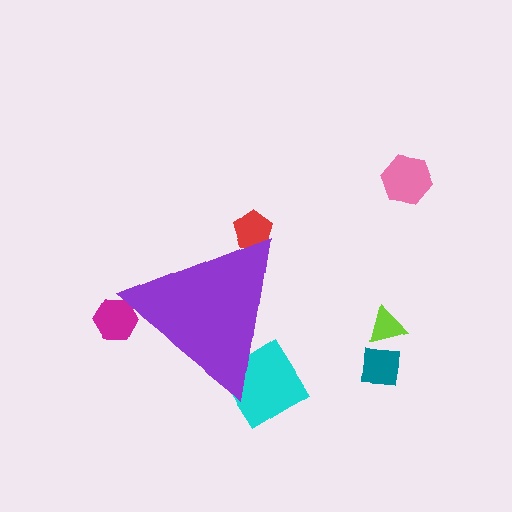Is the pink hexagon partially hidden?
No, the pink hexagon is fully visible.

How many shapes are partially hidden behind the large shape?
3 shapes are partially hidden.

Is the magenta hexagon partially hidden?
Yes, the magenta hexagon is partially hidden behind the purple triangle.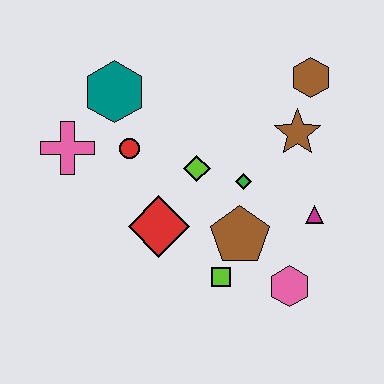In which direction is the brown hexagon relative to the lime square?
The brown hexagon is above the lime square.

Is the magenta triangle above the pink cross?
No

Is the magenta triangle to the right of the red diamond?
Yes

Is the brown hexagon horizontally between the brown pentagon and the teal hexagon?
No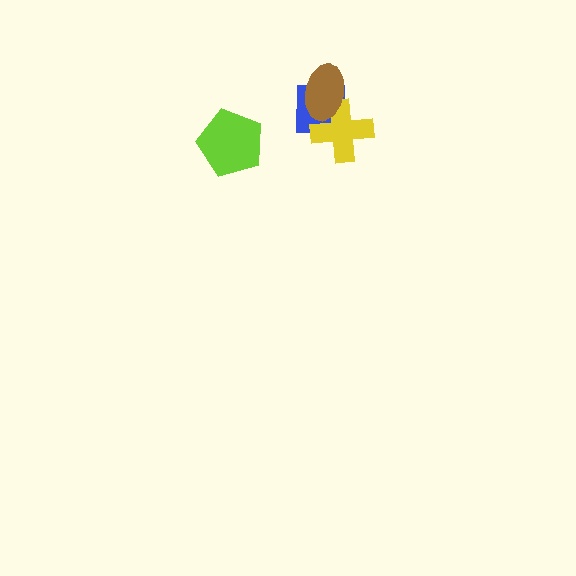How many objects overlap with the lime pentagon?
0 objects overlap with the lime pentagon.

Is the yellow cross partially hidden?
Yes, it is partially covered by another shape.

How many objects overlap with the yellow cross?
2 objects overlap with the yellow cross.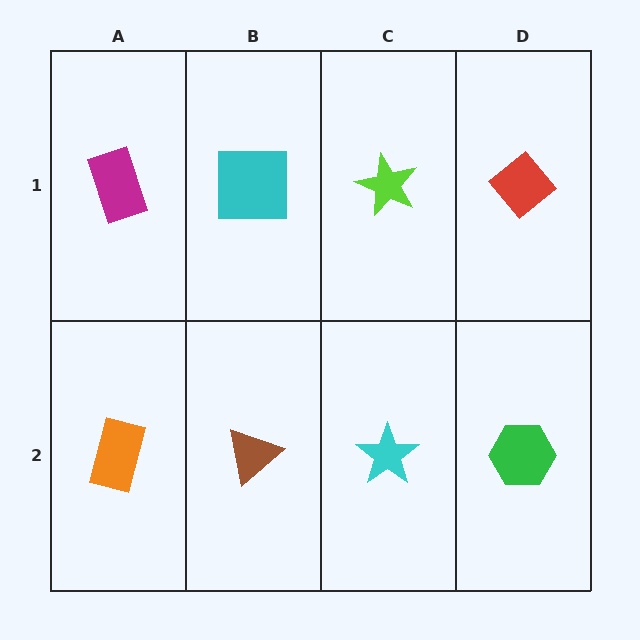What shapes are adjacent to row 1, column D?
A green hexagon (row 2, column D), a lime star (row 1, column C).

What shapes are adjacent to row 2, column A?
A magenta rectangle (row 1, column A), a brown triangle (row 2, column B).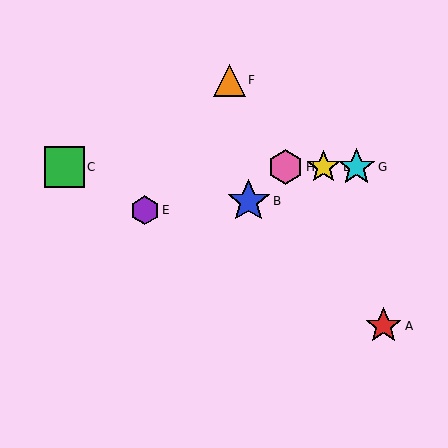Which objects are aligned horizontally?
Objects C, D, G, H are aligned horizontally.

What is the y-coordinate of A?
Object A is at y≈326.